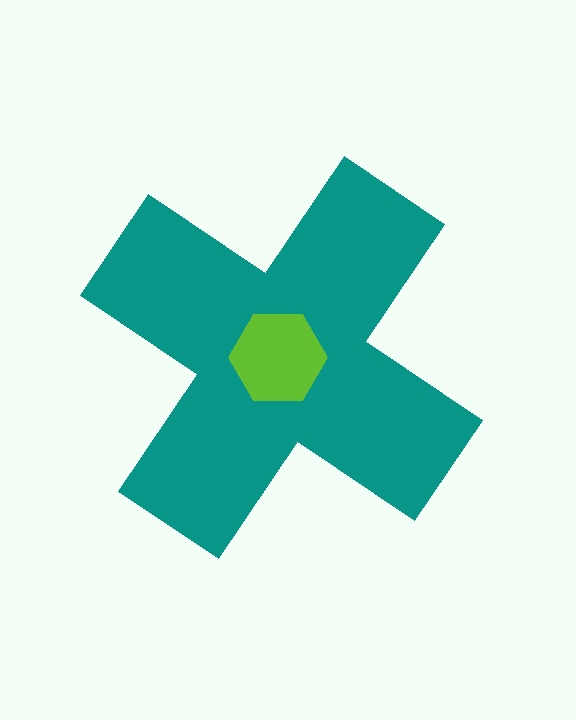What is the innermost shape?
The lime hexagon.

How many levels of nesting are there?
2.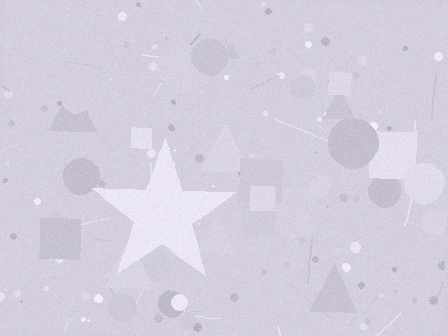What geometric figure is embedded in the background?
A star is embedded in the background.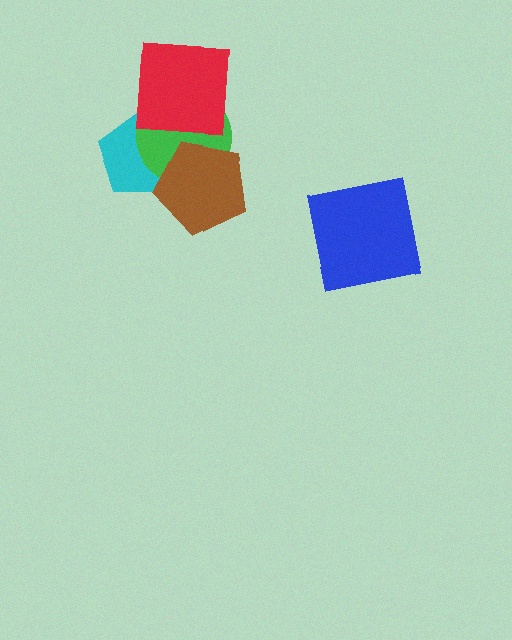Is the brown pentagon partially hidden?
No, no other shape covers it.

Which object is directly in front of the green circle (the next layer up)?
The brown pentagon is directly in front of the green circle.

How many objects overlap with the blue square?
0 objects overlap with the blue square.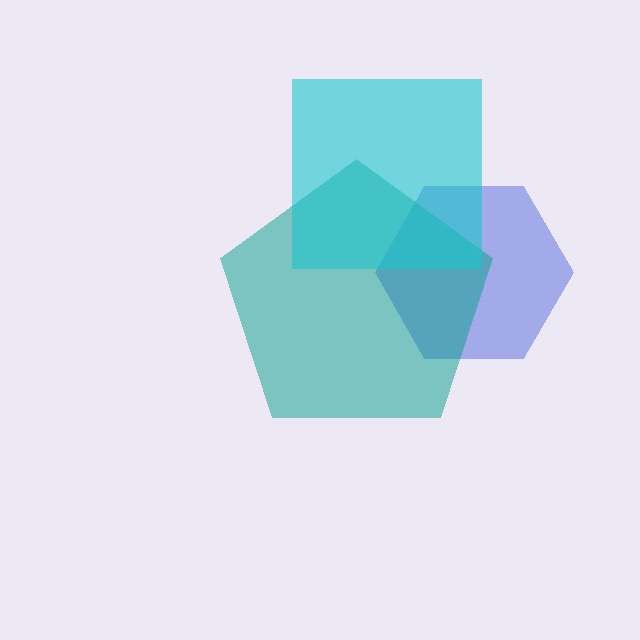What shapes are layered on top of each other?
The layered shapes are: a blue hexagon, a teal pentagon, a cyan square.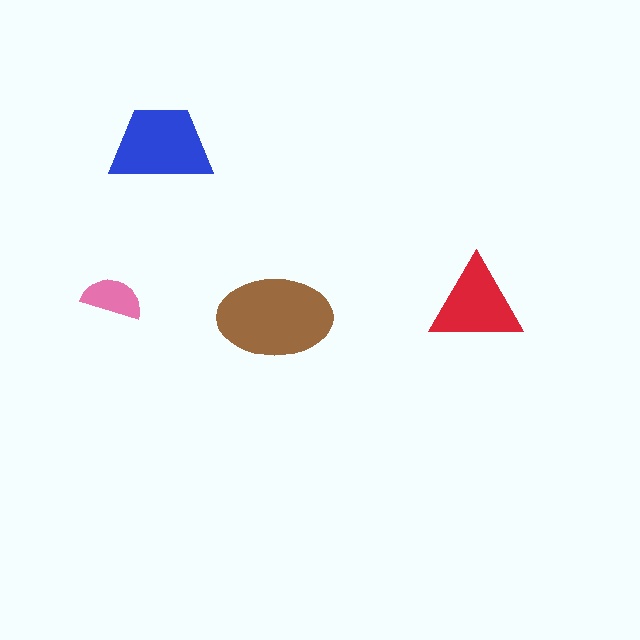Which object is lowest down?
The brown ellipse is bottommost.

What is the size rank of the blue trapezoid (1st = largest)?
2nd.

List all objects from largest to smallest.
The brown ellipse, the blue trapezoid, the red triangle, the pink semicircle.